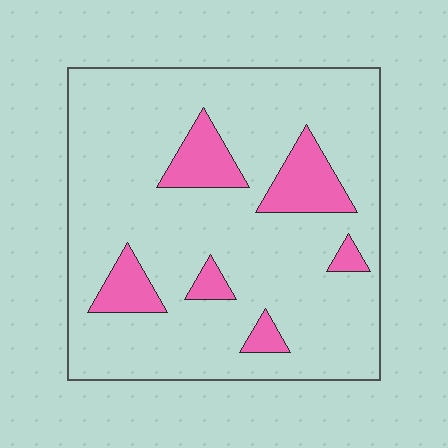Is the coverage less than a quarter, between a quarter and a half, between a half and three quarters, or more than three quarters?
Less than a quarter.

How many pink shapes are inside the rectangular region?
6.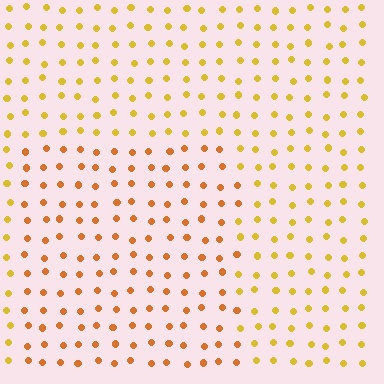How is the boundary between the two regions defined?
The boundary is defined purely by a slight shift in hue (about 27 degrees). Spacing, size, and orientation are identical on both sides.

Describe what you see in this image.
The image is filled with small yellow elements in a uniform arrangement. A rectangle-shaped region is visible where the elements are tinted to a slightly different hue, forming a subtle color boundary.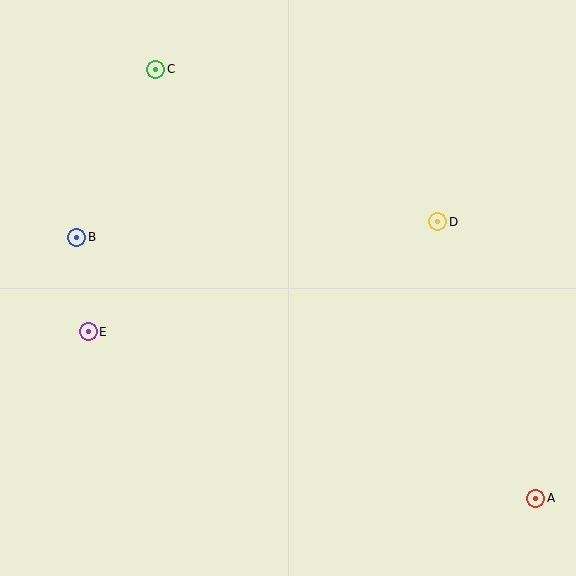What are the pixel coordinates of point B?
Point B is at (77, 237).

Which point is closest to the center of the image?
Point D at (438, 222) is closest to the center.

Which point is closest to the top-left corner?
Point C is closest to the top-left corner.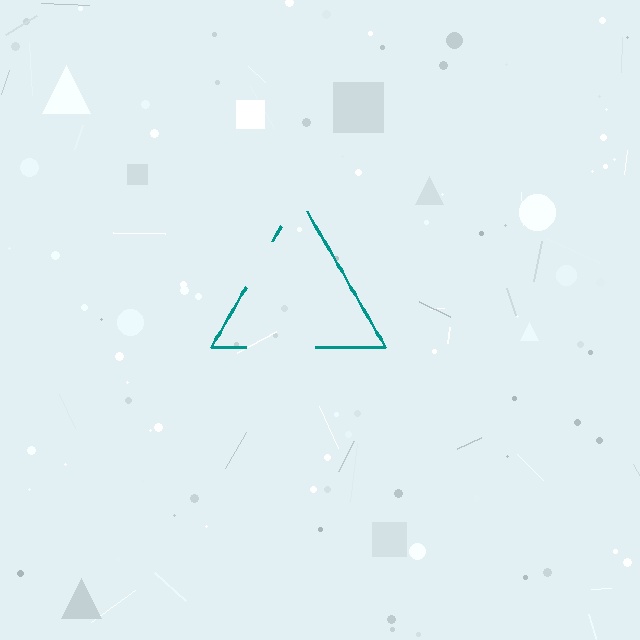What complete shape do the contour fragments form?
The contour fragments form a triangle.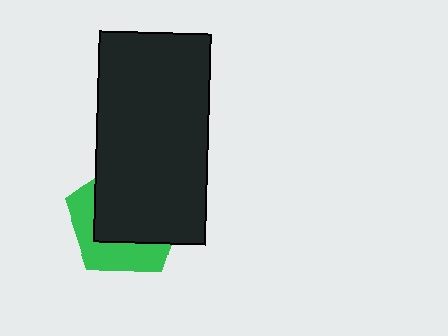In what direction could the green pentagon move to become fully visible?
The green pentagon could move toward the lower-left. That would shift it out from behind the black rectangle entirely.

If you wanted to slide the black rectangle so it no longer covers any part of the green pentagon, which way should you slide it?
Slide it toward the upper-right — that is the most direct way to separate the two shapes.